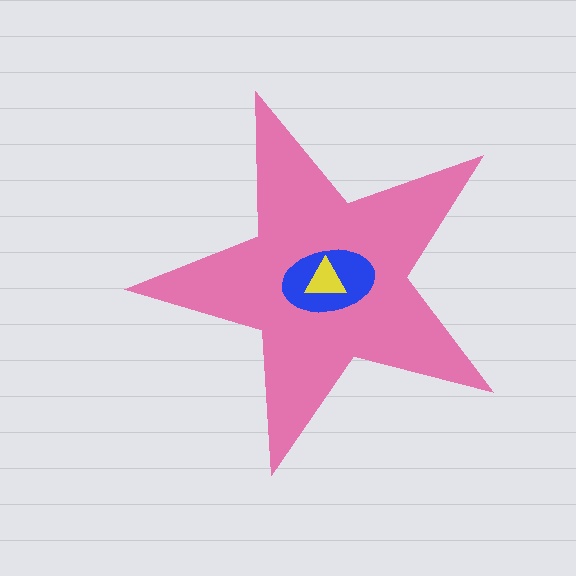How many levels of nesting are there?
3.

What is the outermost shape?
The pink star.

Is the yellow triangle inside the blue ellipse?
Yes.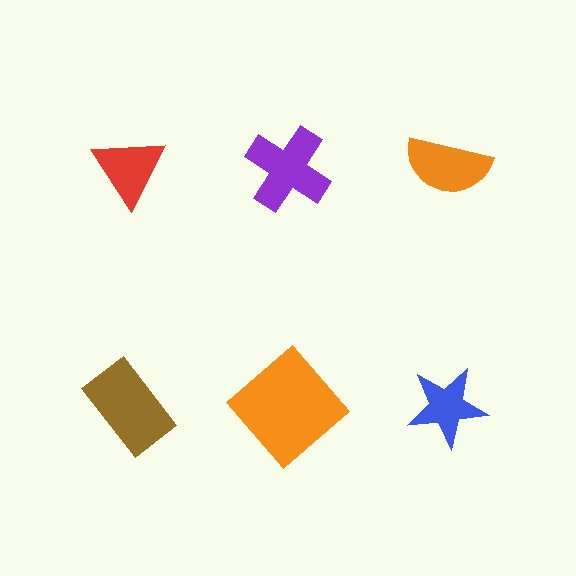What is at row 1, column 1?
A red triangle.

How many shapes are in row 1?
3 shapes.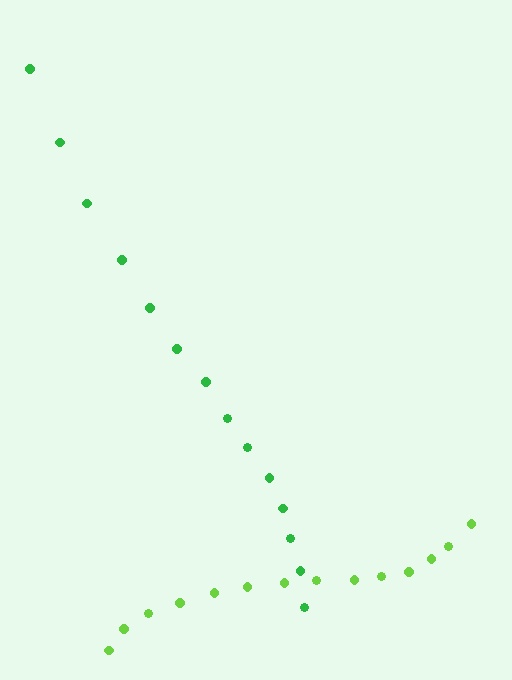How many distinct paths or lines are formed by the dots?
There are 2 distinct paths.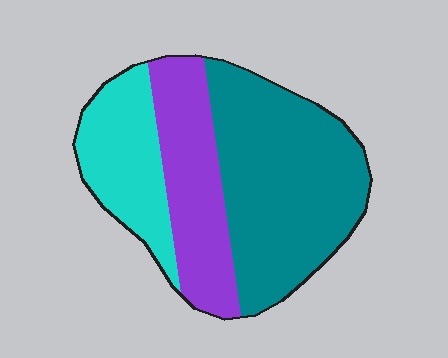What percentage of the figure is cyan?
Cyan covers roughly 25% of the figure.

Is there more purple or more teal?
Teal.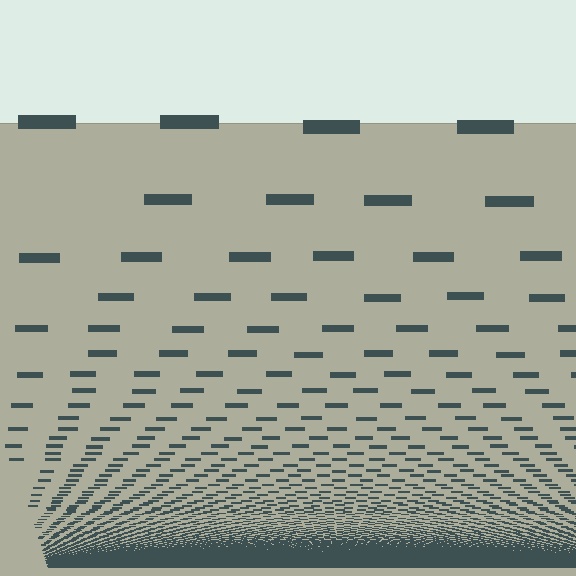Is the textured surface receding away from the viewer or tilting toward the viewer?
The surface appears to tilt toward the viewer. Texture elements get larger and sparser toward the top.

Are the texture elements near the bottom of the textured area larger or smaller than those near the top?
Smaller. The gradient is inverted — elements near the bottom are smaller and denser.